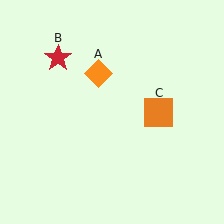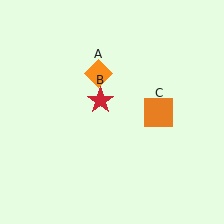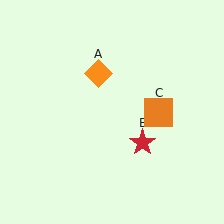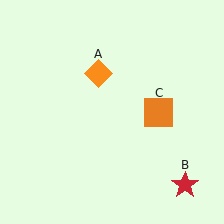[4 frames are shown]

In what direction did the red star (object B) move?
The red star (object B) moved down and to the right.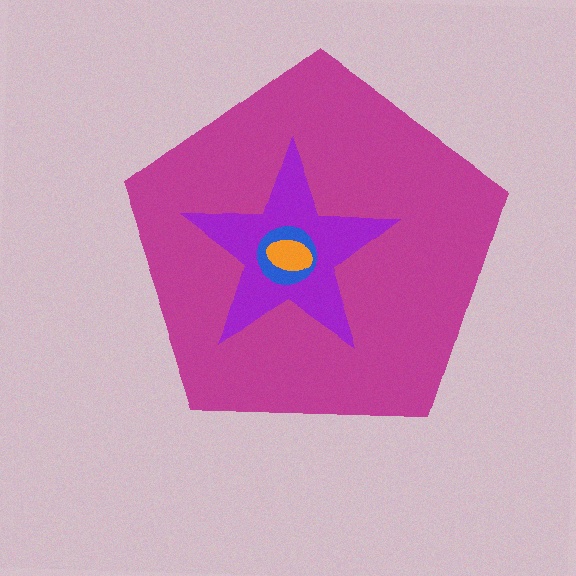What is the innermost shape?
The orange ellipse.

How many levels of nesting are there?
4.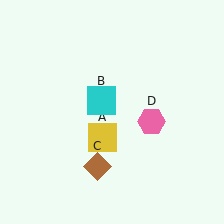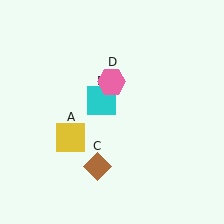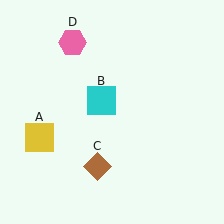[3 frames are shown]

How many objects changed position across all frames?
2 objects changed position: yellow square (object A), pink hexagon (object D).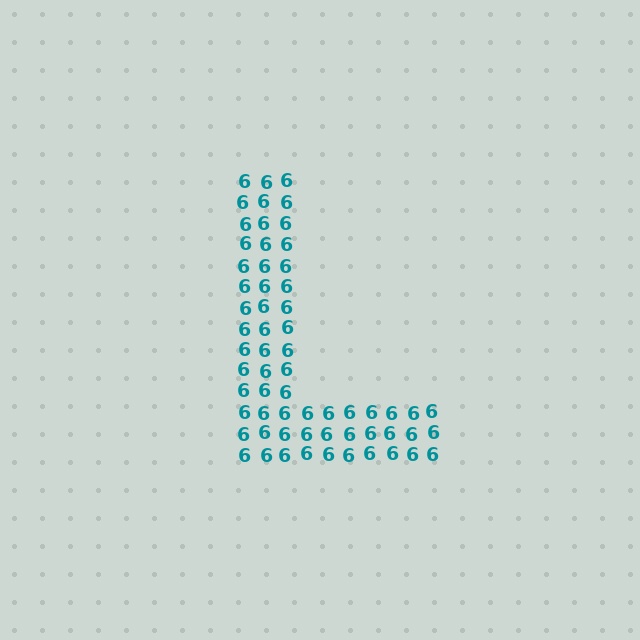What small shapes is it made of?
It is made of small digit 6's.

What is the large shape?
The large shape is the letter L.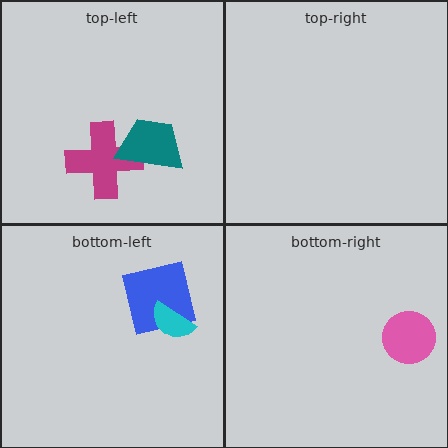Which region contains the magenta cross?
The top-left region.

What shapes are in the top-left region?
The magenta cross, the teal trapezoid.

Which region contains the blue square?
The bottom-left region.